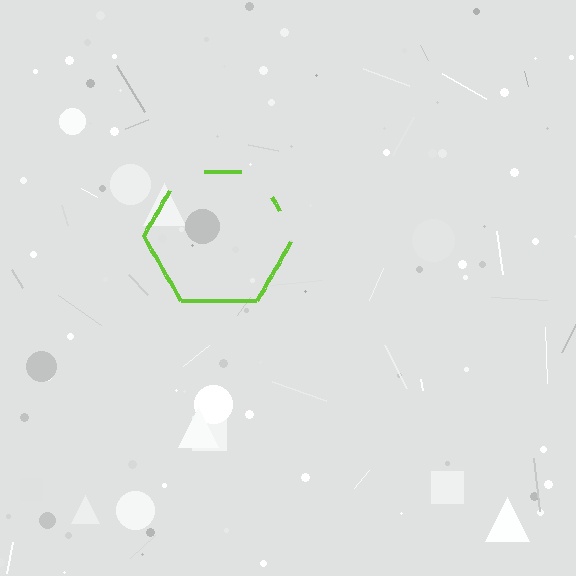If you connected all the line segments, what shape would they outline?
They would outline a hexagon.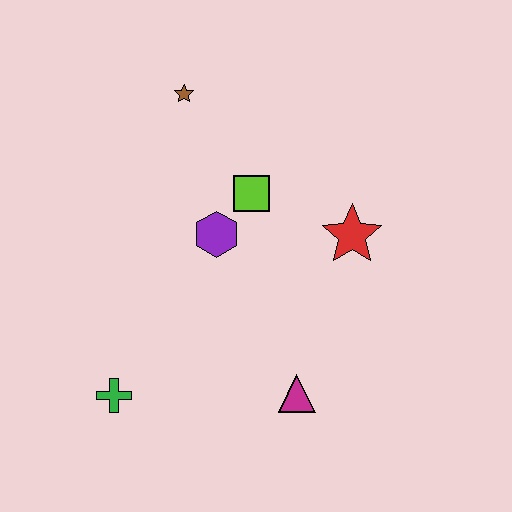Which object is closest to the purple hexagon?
The lime square is closest to the purple hexagon.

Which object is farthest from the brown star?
The magenta triangle is farthest from the brown star.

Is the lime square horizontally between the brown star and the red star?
Yes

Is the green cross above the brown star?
No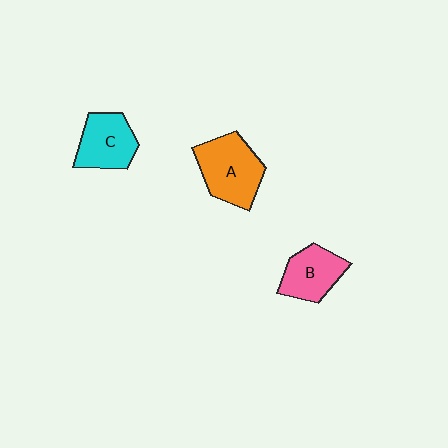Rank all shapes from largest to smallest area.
From largest to smallest: A (orange), C (cyan), B (pink).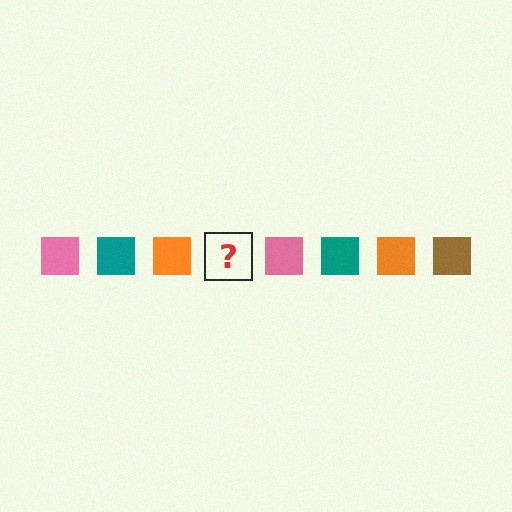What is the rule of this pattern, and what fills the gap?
The rule is that the pattern cycles through pink, teal, orange, brown squares. The gap should be filled with a brown square.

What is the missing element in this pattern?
The missing element is a brown square.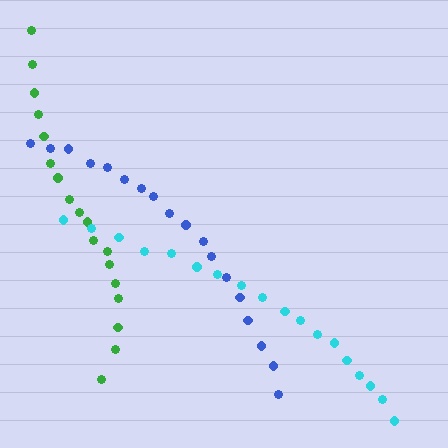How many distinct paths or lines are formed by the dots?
There are 3 distinct paths.